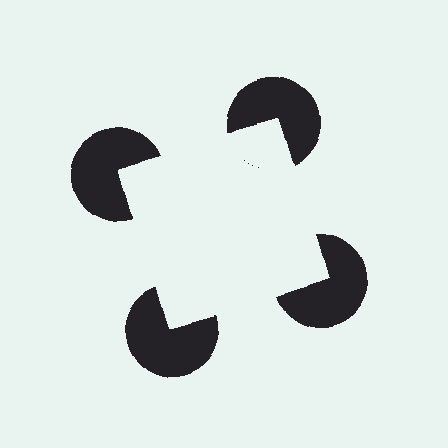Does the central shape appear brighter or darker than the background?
It typically appears slightly brighter than the background, even though no actual brightness change is drawn.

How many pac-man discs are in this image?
There are 4 — one at each vertex of the illusory square.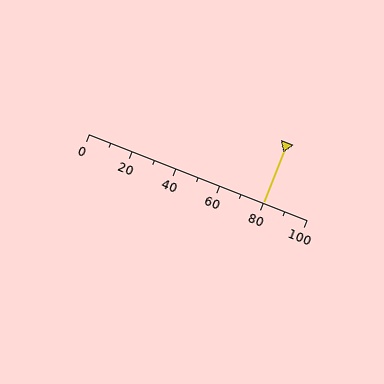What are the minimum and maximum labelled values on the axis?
The axis runs from 0 to 100.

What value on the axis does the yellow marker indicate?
The marker indicates approximately 80.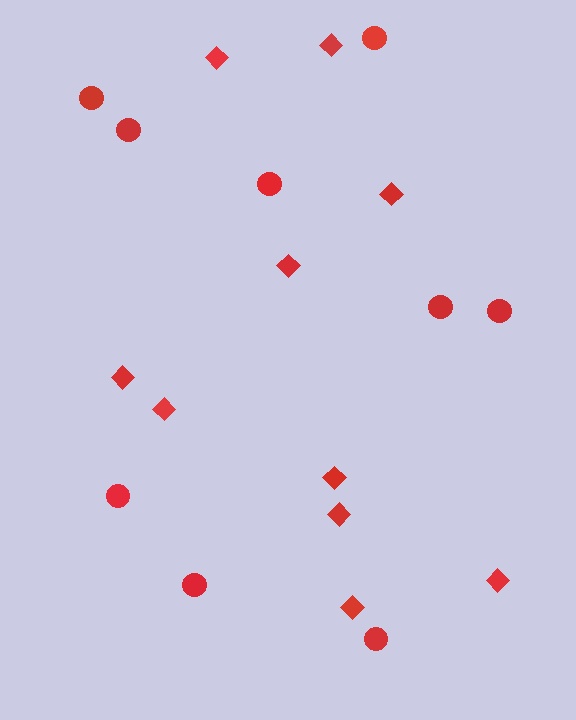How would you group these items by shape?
There are 2 groups: one group of circles (9) and one group of diamonds (10).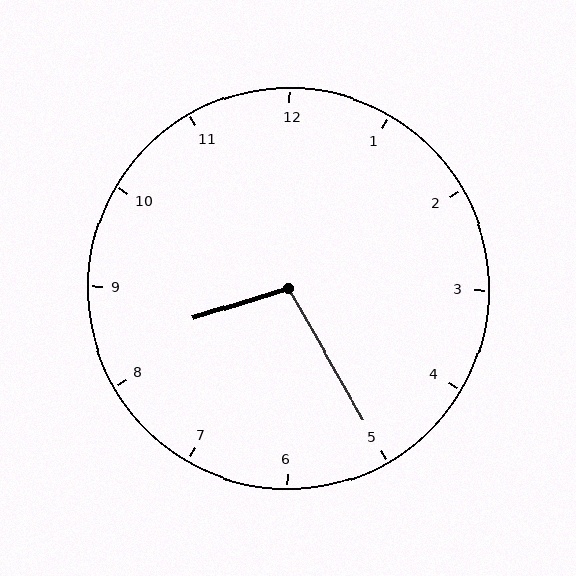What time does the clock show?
8:25.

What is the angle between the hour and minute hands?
Approximately 102 degrees.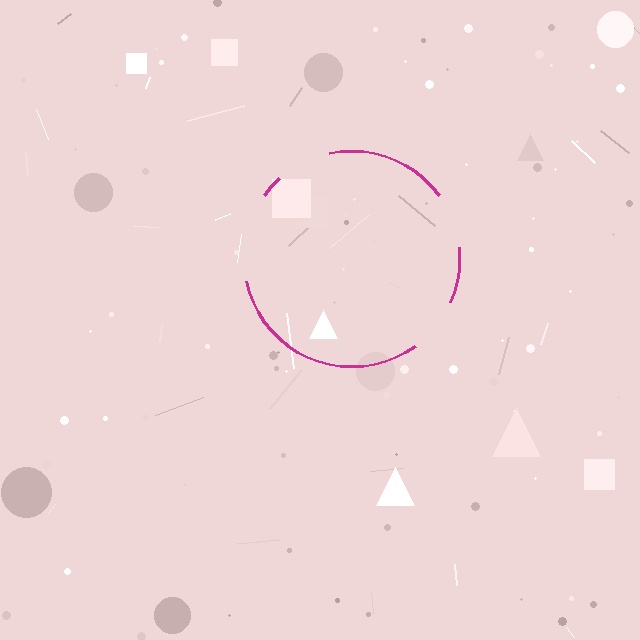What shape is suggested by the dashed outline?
The dashed outline suggests a circle.